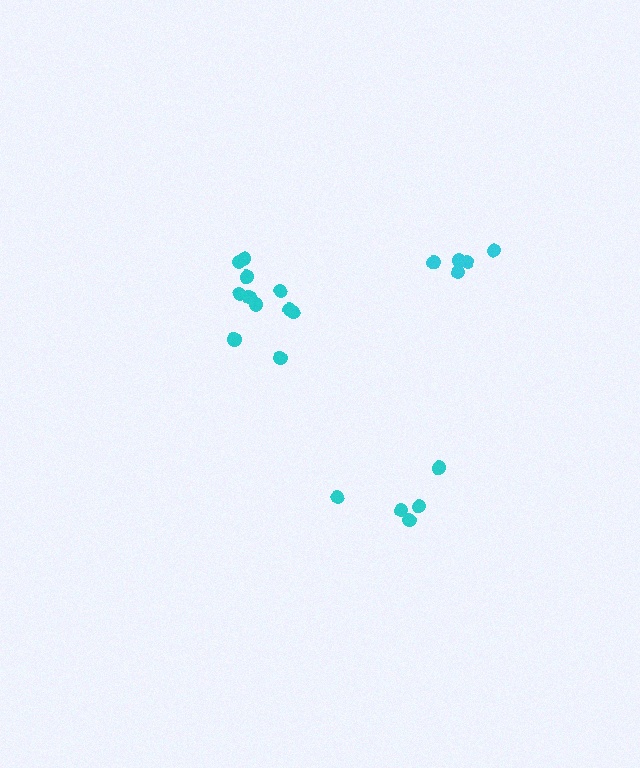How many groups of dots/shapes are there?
There are 3 groups.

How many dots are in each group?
Group 1: 5 dots, Group 2: 5 dots, Group 3: 11 dots (21 total).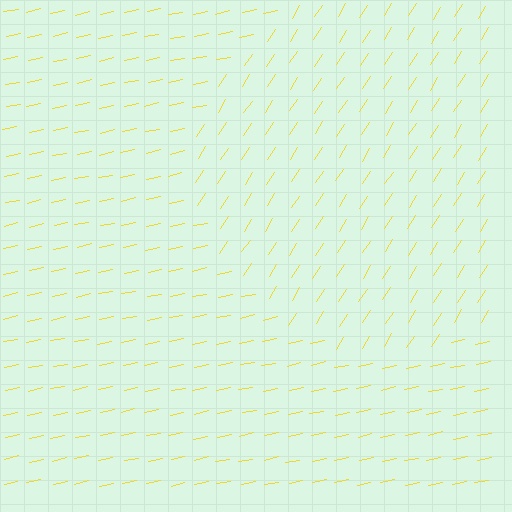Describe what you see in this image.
The image is filled with small yellow line segments. A circle region in the image has lines oriented differently from the surrounding lines, creating a visible texture boundary.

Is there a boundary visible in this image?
Yes, there is a texture boundary formed by a change in line orientation.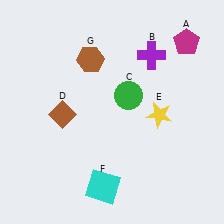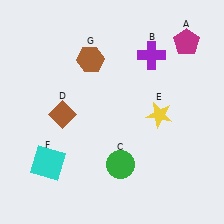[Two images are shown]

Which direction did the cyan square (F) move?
The cyan square (F) moved left.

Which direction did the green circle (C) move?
The green circle (C) moved down.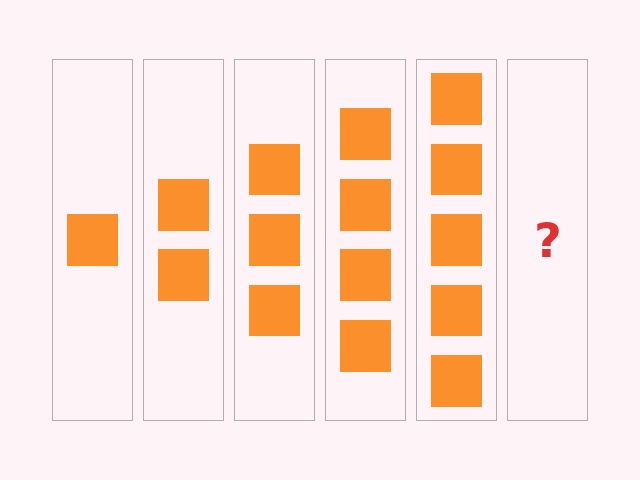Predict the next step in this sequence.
The next step is 6 squares.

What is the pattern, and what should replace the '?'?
The pattern is that each step adds one more square. The '?' should be 6 squares.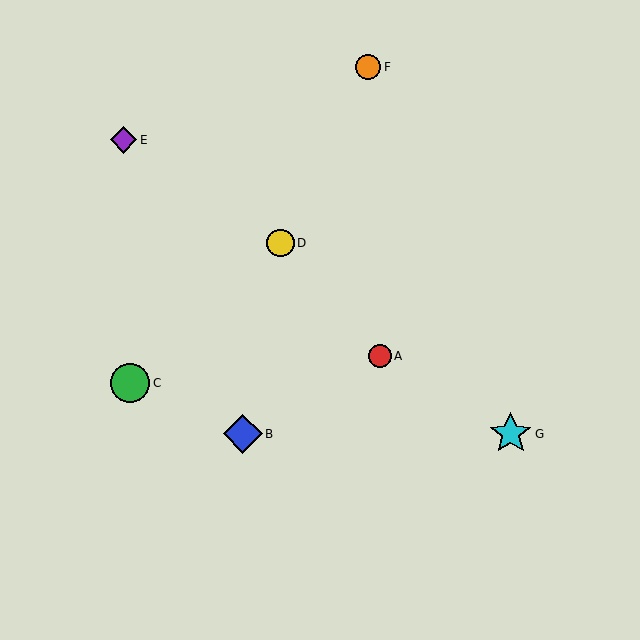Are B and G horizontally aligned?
Yes, both are at y≈434.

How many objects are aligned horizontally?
2 objects (B, G) are aligned horizontally.